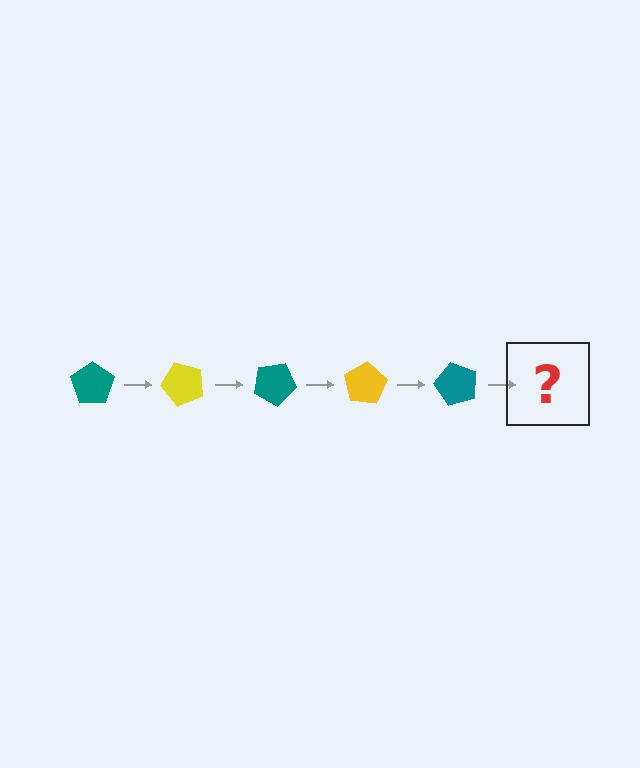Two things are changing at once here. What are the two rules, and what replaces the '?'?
The two rules are that it rotates 50 degrees each step and the color cycles through teal and yellow. The '?' should be a yellow pentagon, rotated 250 degrees from the start.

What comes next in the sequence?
The next element should be a yellow pentagon, rotated 250 degrees from the start.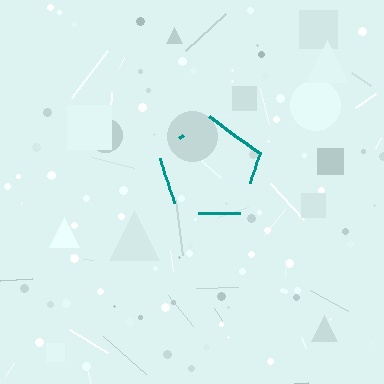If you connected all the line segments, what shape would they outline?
They would outline a pentagon.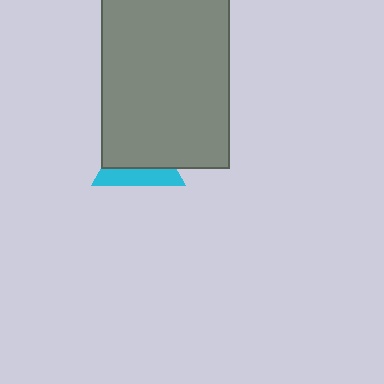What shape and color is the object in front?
The object in front is a gray rectangle.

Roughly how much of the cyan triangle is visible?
A small part of it is visible (roughly 35%).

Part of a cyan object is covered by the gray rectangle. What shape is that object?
It is a triangle.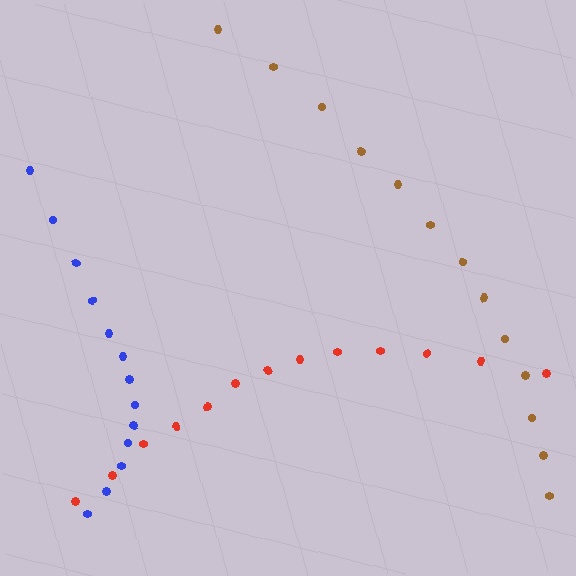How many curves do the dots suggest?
There are 3 distinct paths.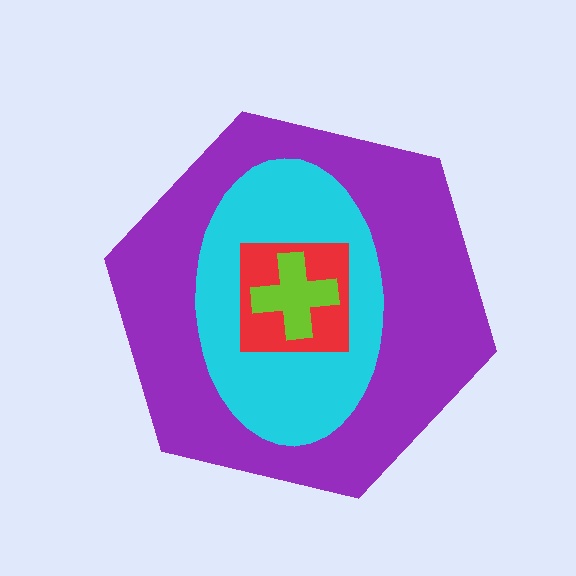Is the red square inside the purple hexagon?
Yes.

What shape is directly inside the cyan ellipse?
The red square.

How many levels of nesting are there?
4.